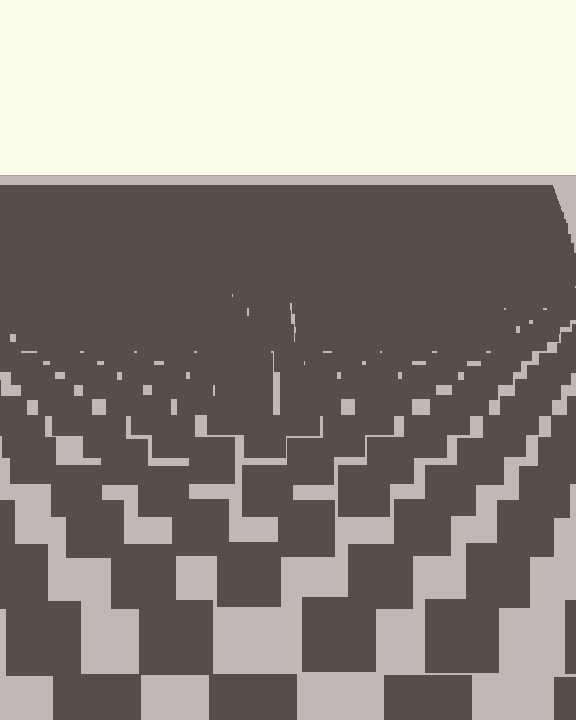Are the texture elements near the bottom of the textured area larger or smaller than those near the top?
Larger. Near the bottom, elements are closer to the viewer and appear at a bigger on-screen size.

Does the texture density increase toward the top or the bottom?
Density increases toward the top.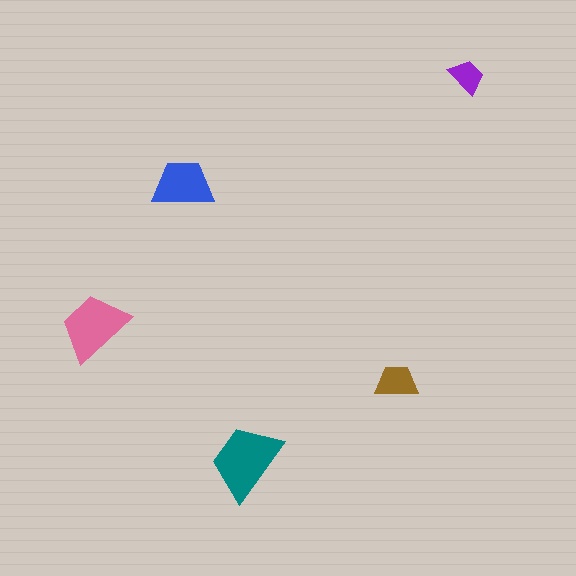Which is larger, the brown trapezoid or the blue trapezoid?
The blue one.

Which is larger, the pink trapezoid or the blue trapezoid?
The pink one.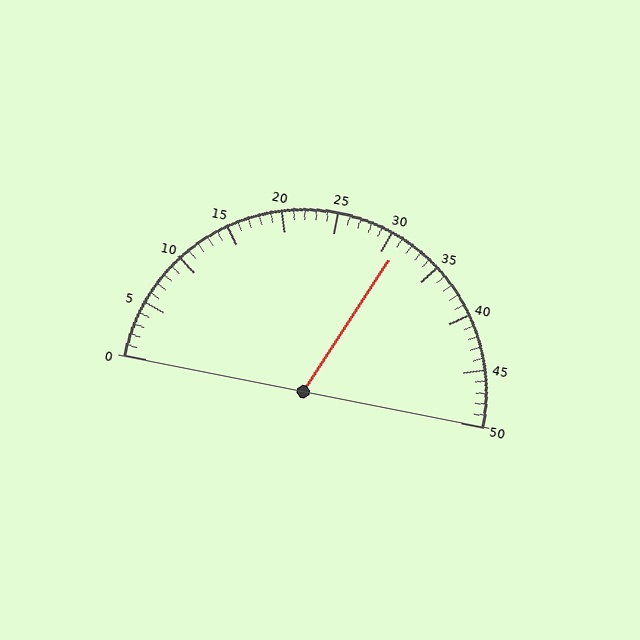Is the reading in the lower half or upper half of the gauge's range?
The reading is in the upper half of the range (0 to 50).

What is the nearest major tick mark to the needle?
The nearest major tick mark is 30.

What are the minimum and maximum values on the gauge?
The gauge ranges from 0 to 50.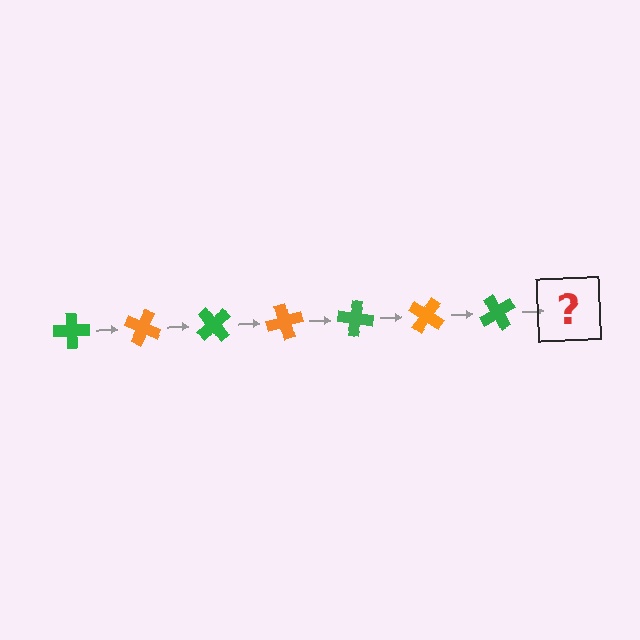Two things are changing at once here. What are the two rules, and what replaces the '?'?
The two rules are that it rotates 25 degrees each step and the color cycles through green and orange. The '?' should be an orange cross, rotated 175 degrees from the start.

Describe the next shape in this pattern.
It should be an orange cross, rotated 175 degrees from the start.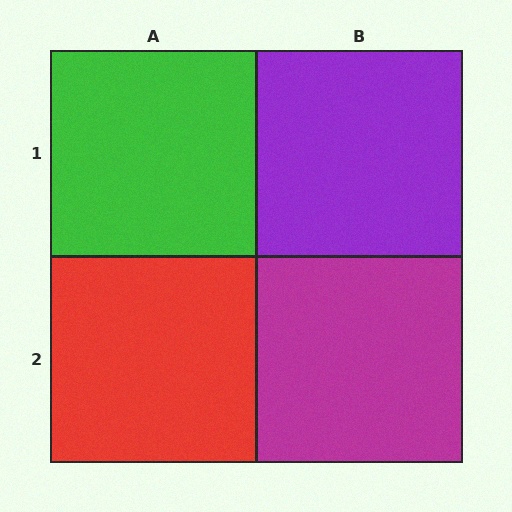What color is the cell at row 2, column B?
Magenta.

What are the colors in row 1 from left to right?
Green, purple.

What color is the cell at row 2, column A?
Red.